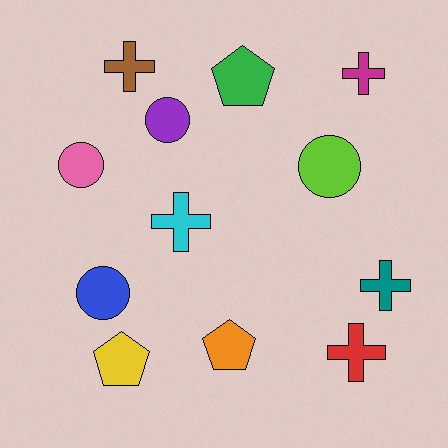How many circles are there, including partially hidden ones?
There are 4 circles.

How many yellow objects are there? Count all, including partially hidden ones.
There is 1 yellow object.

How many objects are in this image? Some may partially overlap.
There are 12 objects.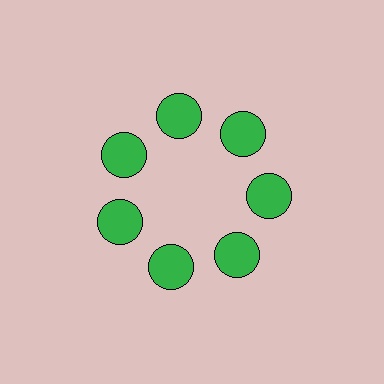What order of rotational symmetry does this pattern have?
This pattern has 7-fold rotational symmetry.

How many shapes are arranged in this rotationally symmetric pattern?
There are 7 shapes, arranged in 7 groups of 1.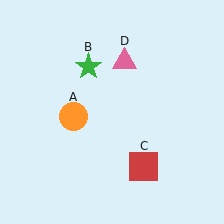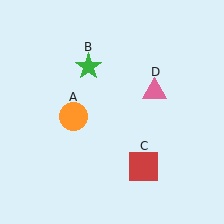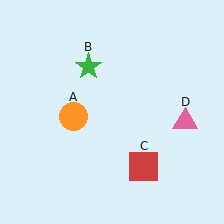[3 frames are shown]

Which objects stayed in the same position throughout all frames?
Orange circle (object A) and green star (object B) and red square (object C) remained stationary.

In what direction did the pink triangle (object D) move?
The pink triangle (object D) moved down and to the right.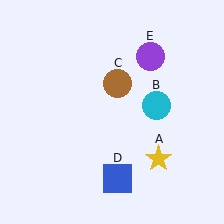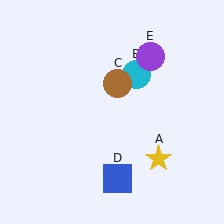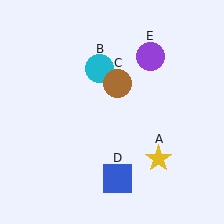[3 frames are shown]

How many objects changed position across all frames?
1 object changed position: cyan circle (object B).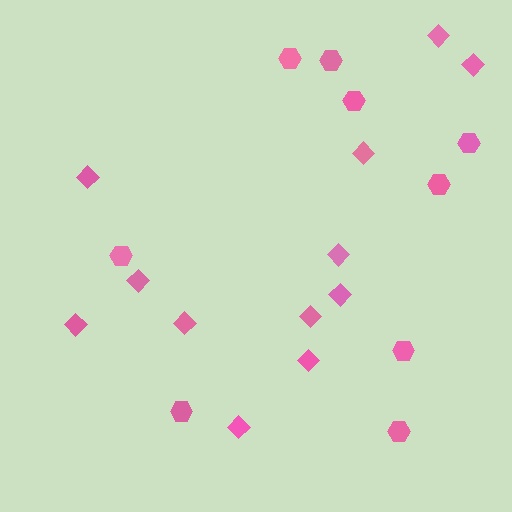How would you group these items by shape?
There are 2 groups: one group of diamonds (12) and one group of hexagons (9).